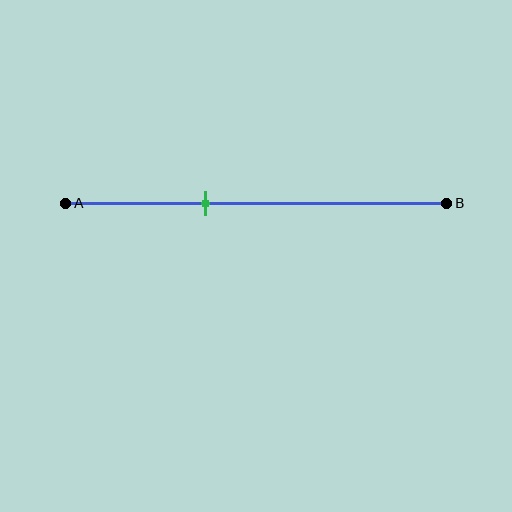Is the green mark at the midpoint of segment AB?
No, the mark is at about 35% from A, not at the 50% midpoint.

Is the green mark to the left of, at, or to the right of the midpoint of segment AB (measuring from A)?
The green mark is to the left of the midpoint of segment AB.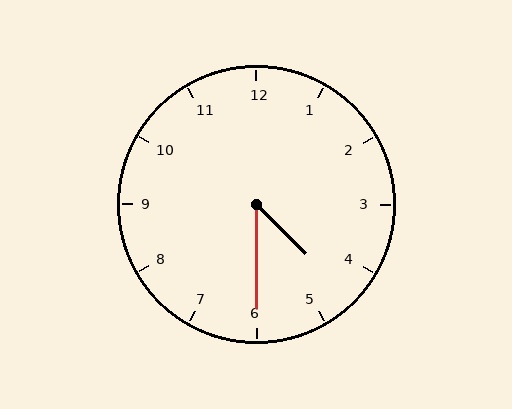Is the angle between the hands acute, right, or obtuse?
It is acute.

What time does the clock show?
4:30.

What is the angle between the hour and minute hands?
Approximately 45 degrees.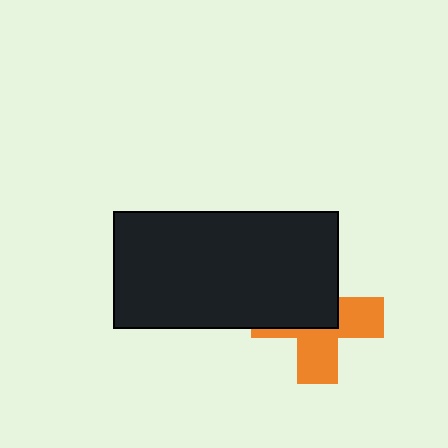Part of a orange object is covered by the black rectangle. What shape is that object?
It is a cross.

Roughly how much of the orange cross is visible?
About half of it is visible (roughly 48%).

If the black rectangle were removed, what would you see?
You would see the complete orange cross.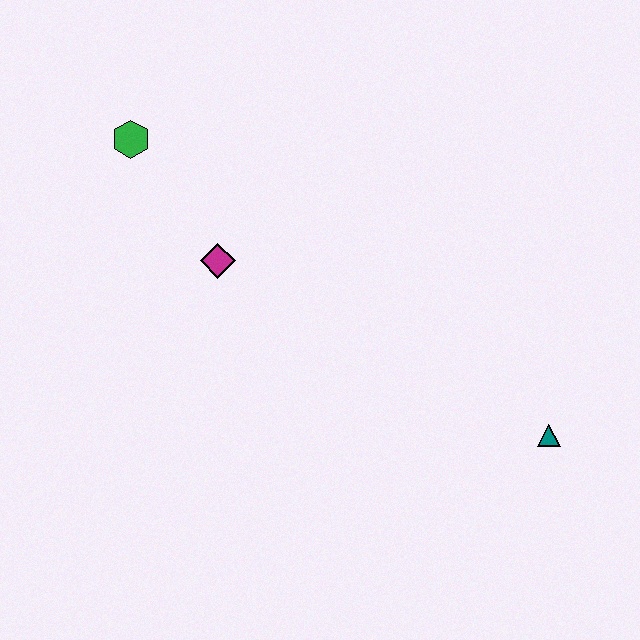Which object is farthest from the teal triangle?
The green hexagon is farthest from the teal triangle.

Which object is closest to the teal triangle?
The magenta diamond is closest to the teal triangle.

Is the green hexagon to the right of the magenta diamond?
No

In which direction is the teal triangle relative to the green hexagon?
The teal triangle is to the right of the green hexagon.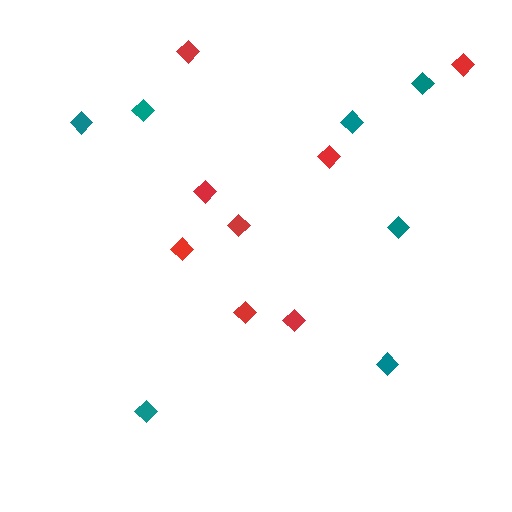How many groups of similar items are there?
There are 2 groups: one group of red diamonds (8) and one group of teal diamonds (7).